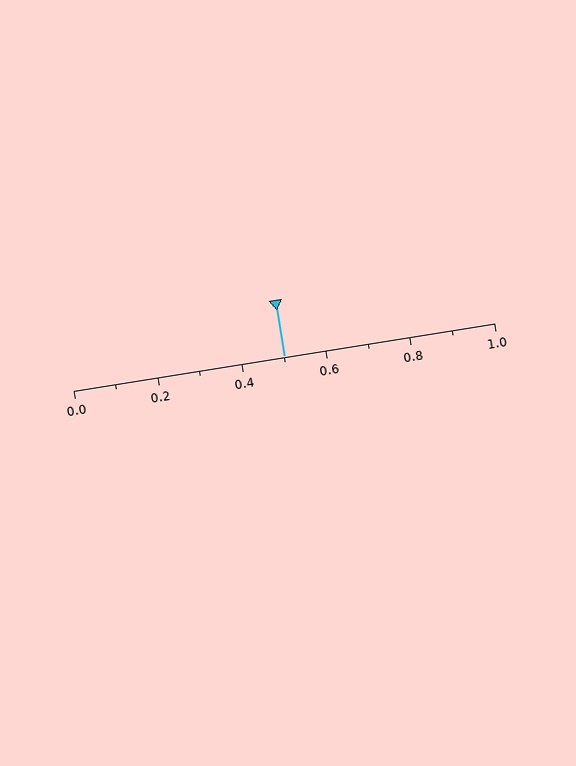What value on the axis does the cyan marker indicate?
The marker indicates approximately 0.5.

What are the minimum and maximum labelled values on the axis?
The axis runs from 0.0 to 1.0.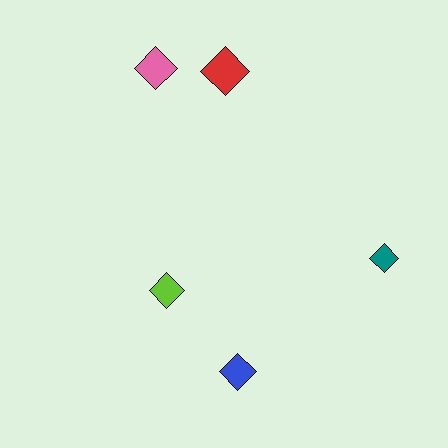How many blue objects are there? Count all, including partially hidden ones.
There is 1 blue object.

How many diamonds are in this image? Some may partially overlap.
There are 5 diamonds.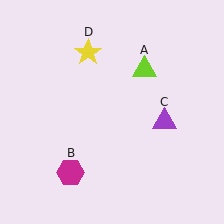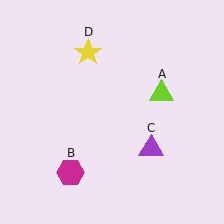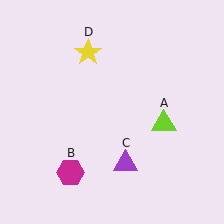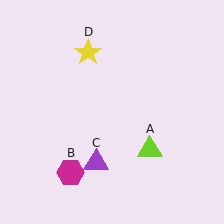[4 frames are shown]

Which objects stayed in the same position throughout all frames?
Magenta hexagon (object B) and yellow star (object D) remained stationary.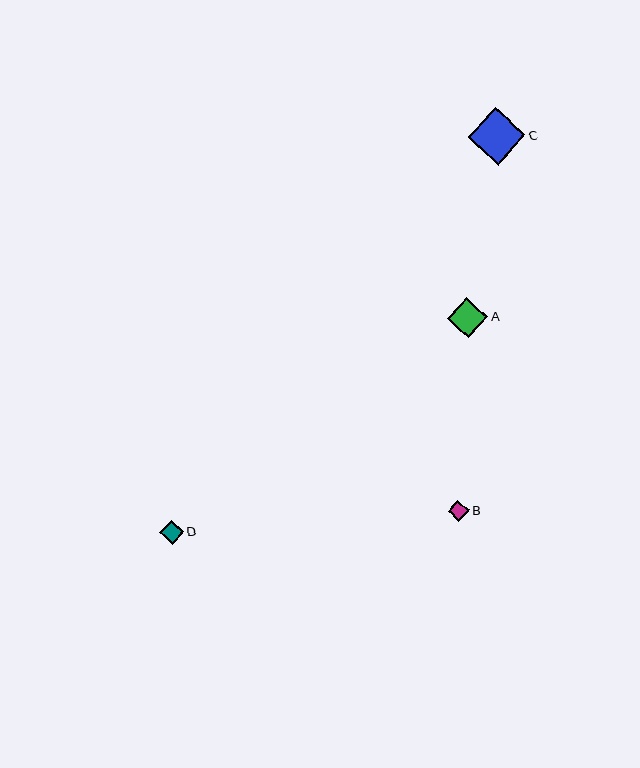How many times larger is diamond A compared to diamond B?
Diamond A is approximately 1.9 times the size of diamond B.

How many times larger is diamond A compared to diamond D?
Diamond A is approximately 1.7 times the size of diamond D.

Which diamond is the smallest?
Diamond B is the smallest with a size of approximately 21 pixels.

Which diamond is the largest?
Diamond C is the largest with a size of approximately 58 pixels.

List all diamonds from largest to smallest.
From largest to smallest: C, A, D, B.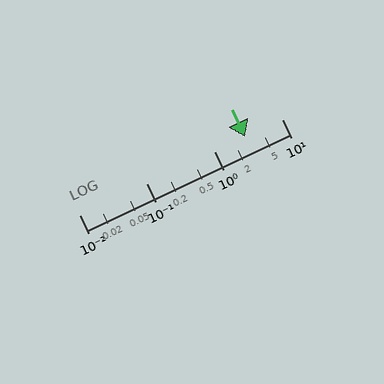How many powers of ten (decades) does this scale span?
The scale spans 3 decades, from 0.01 to 10.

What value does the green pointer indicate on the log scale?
The pointer indicates approximately 2.9.